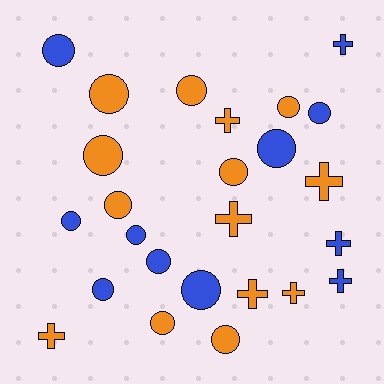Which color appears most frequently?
Orange, with 14 objects.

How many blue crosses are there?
There are 3 blue crosses.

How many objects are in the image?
There are 25 objects.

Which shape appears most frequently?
Circle, with 16 objects.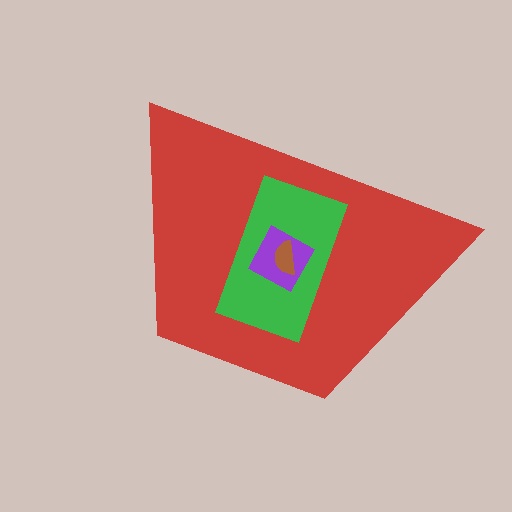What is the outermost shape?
The red trapezoid.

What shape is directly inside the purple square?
The brown semicircle.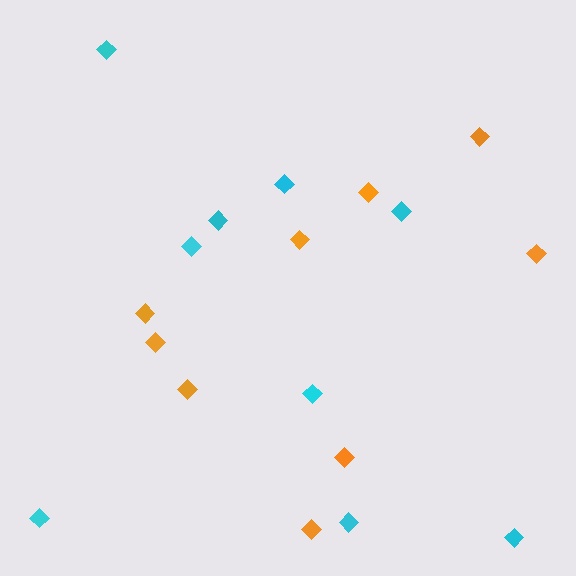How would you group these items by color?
There are 2 groups: one group of orange diamonds (9) and one group of cyan diamonds (9).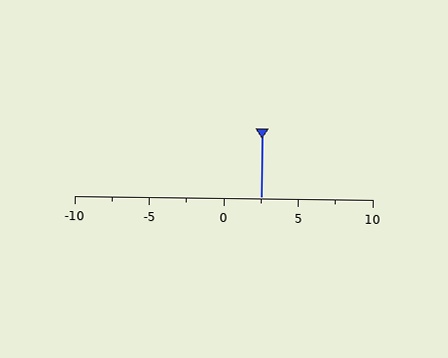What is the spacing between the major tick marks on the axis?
The major ticks are spaced 5 apart.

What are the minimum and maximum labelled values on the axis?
The axis runs from -10 to 10.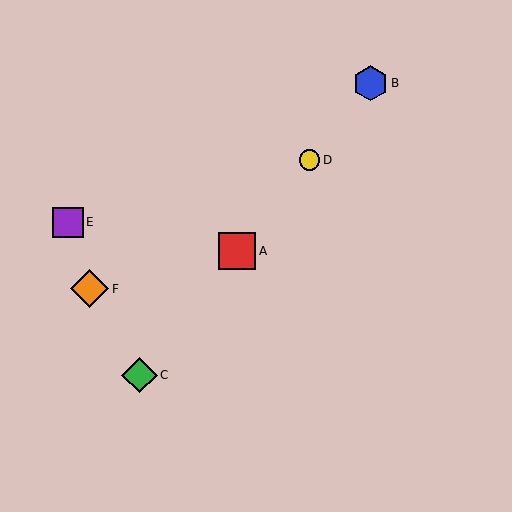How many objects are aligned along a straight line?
4 objects (A, B, C, D) are aligned along a straight line.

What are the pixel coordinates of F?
Object F is at (90, 289).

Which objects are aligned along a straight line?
Objects A, B, C, D are aligned along a straight line.